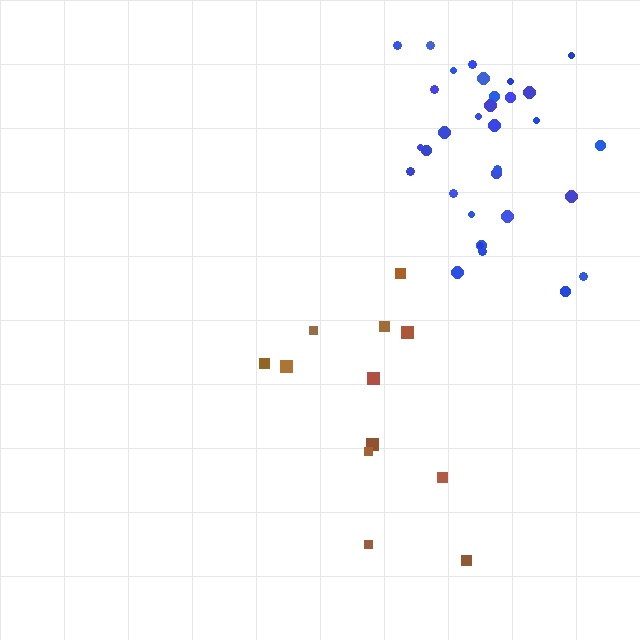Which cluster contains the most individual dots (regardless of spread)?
Blue (32).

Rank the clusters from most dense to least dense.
blue, brown.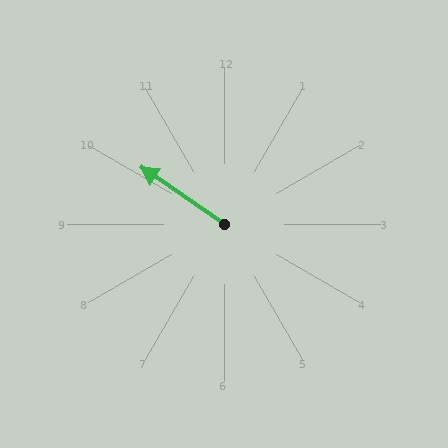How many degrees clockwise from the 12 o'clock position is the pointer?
Approximately 304 degrees.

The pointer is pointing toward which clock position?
Roughly 10 o'clock.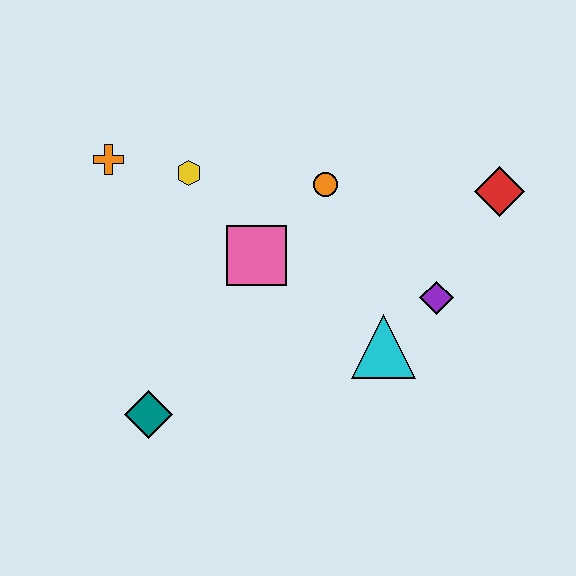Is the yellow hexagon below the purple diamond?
No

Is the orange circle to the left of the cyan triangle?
Yes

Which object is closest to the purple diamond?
The cyan triangle is closest to the purple diamond.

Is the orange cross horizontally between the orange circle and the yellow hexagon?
No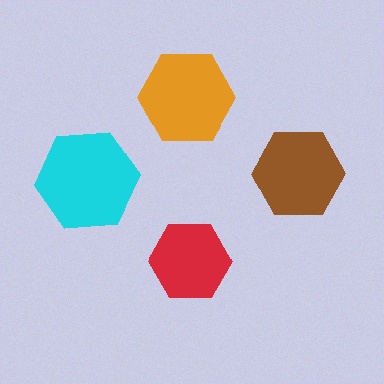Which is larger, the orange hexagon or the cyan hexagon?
The cyan one.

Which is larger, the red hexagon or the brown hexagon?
The brown one.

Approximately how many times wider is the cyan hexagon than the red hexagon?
About 1.5 times wider.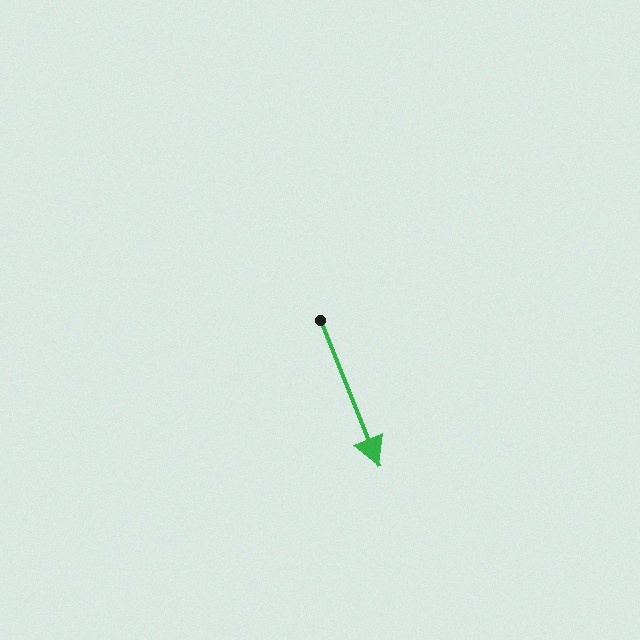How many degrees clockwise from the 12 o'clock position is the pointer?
Approximately 158 degrees.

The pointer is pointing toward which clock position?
Roughly 5 o'clock.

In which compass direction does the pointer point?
South.